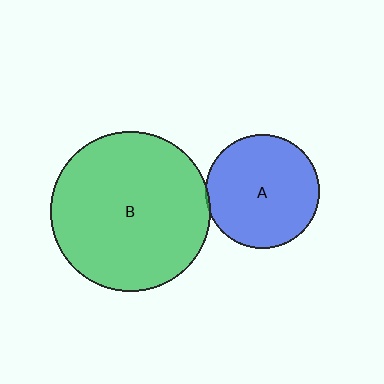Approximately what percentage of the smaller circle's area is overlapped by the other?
Approximately 5%.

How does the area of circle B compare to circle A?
Approximately 2.0 times.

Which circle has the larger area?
Circle B (green).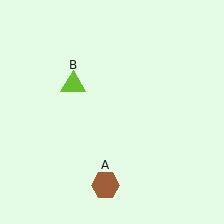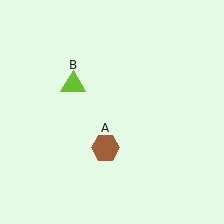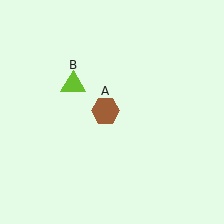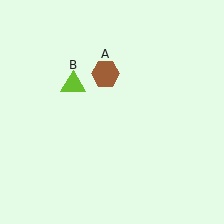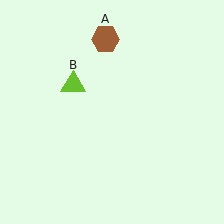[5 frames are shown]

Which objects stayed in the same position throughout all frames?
Lime triangle (object B) remained stationary.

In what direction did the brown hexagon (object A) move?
The brown hexagon (object A) moved up.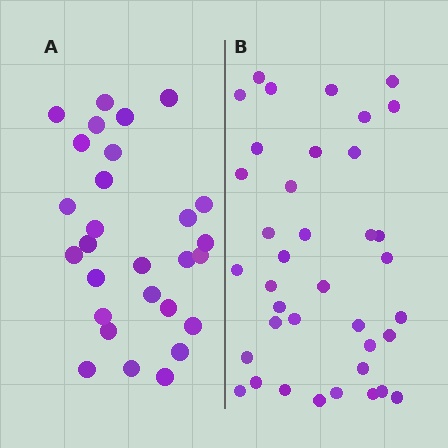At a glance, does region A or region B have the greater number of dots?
Region B (the right region) has more dots.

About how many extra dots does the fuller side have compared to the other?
Region B has roughly 10 or so more dots than region A.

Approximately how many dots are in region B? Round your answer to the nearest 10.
About 40 dots. (The exact count is 38, which rounds to 40.)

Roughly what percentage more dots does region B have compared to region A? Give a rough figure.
About 35% more.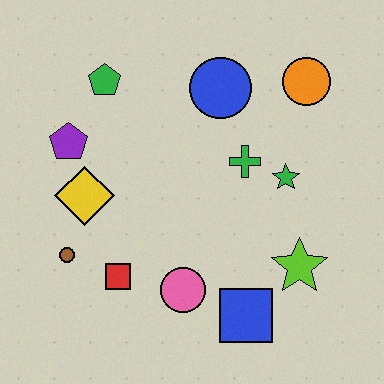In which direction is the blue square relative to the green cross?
The blue square is below the green cross.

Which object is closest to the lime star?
The blue square is closest to the lime star.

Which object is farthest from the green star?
The brown circle is farthest from the green star.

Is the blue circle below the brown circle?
No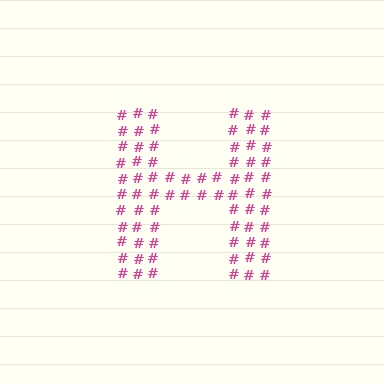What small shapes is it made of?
It is made of small hash symbols.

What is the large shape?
The large shape is the letter H.